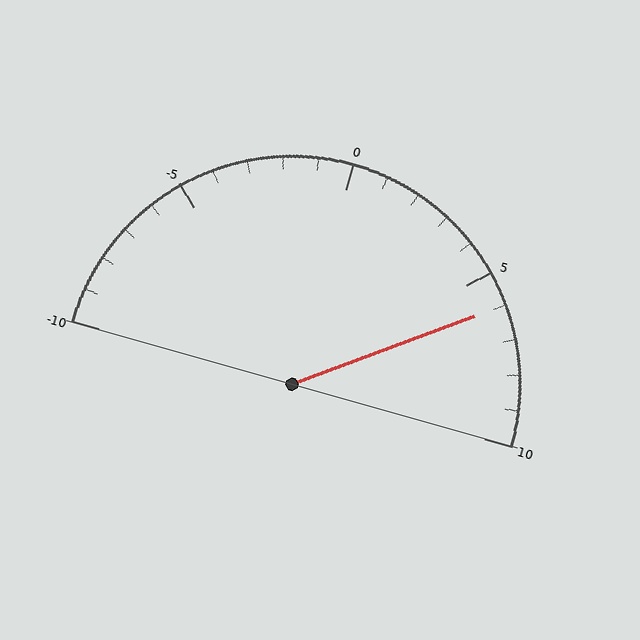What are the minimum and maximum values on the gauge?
The gauge ranges from -10 to 10.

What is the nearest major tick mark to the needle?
The nearest major tick mark is 5.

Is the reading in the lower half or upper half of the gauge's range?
The reading is in the upper half of the range (-10 to 10).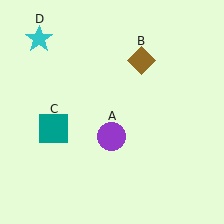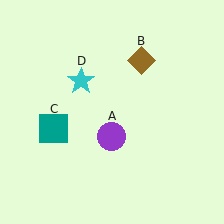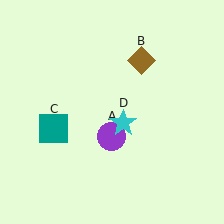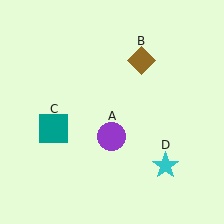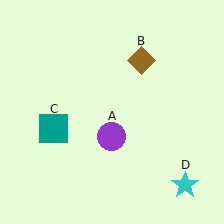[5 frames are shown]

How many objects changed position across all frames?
1 object changed position: cyan star (object D).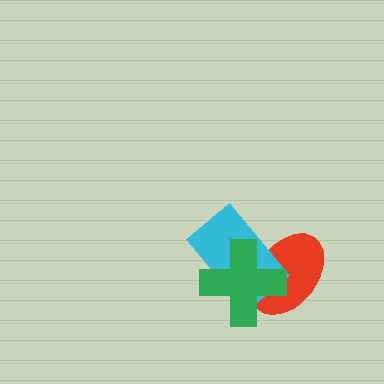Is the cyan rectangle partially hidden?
Yes, it is partially covered by another shape.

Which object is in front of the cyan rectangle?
The green cross is in front of the cyan rectangle.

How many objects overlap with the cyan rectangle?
2 objects overlap with the cyan rectangle.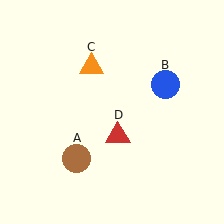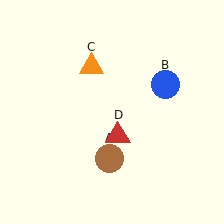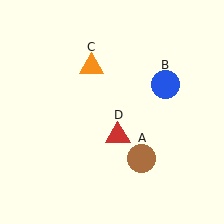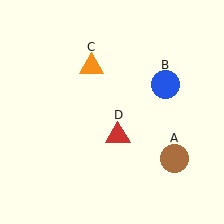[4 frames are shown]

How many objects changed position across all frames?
1 object changed position: brown circle (object A).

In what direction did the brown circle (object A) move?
The brown circle (object A) moved right.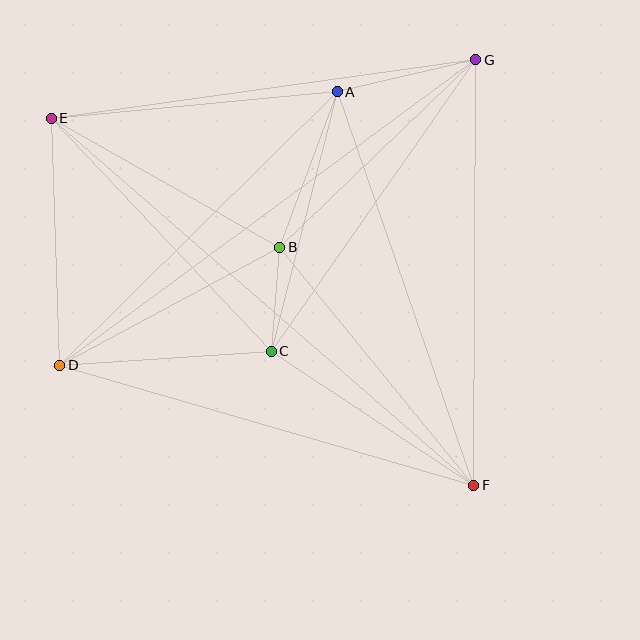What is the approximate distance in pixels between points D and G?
The distance between D and G is approximately 516 pixels.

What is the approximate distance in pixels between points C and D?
The distance between C and D is approximately 212 pixels.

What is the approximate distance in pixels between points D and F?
The distance between D and F is approximately 431 pixels.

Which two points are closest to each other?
Points B and C are closest to each other.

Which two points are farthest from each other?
Points E and F are farthest from each other.